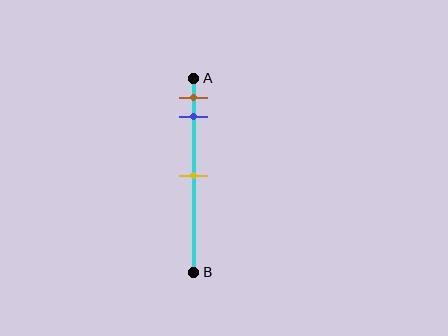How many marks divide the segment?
There are 3 marks dividing the segment.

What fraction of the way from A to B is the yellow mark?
The yellow mark is approximately 50% (0.5) of the way from A to B.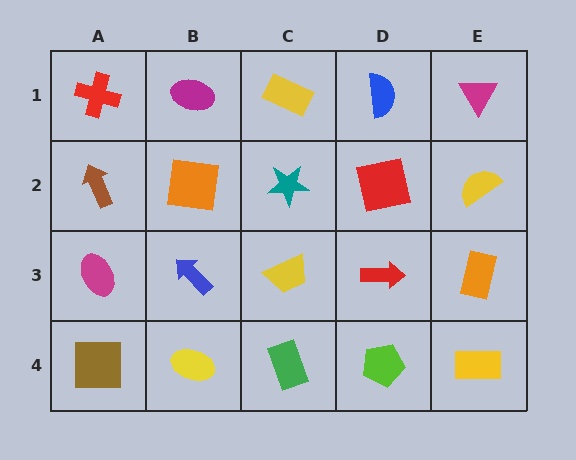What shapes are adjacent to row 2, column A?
A red cross (row 1, column A), a magenta ellipse (row 3, column A), an orange square (row 2, column B).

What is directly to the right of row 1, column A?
A magenta ellipse.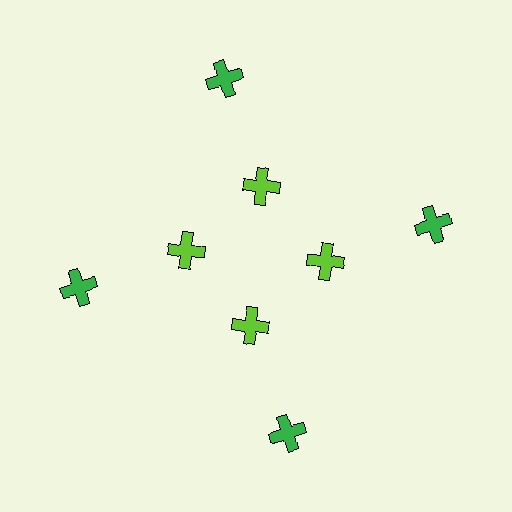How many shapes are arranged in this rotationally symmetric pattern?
There are 8 shapes, arranged in 4 groups of 2.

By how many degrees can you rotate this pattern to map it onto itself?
The pattern maps onto itself every 90 degrees of rotation.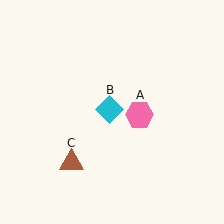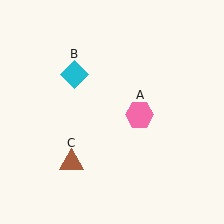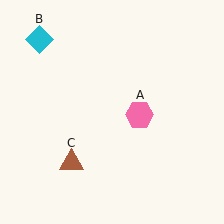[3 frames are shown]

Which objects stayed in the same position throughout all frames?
Pink hexagon (object A) and brown triangle (object C) remained stationary.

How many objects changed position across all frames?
1 object changed position: cyan diamond (object B).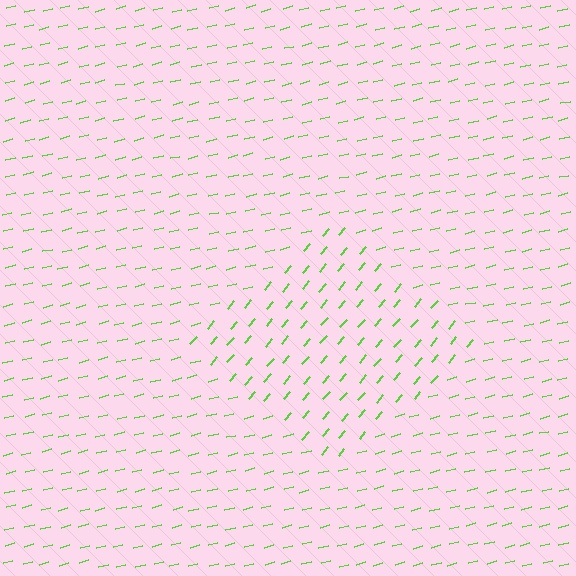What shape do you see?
I see a diamond.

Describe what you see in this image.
The image is filled with small lime line segments. A diamond region in the image has lines oriented differently from the surrounding lines, creating a visible texture boundary.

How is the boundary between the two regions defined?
The boundary is defined purely by a change in line orientation (approximately 35 degrees difference). All lines are the same color and thickness.